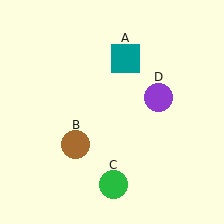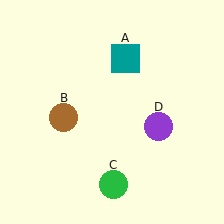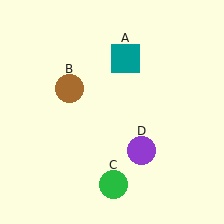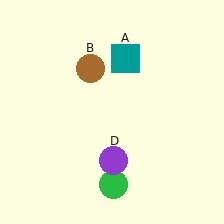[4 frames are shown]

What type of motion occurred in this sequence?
The brown circle (object B), purple circle (object D) rotated clockwise around the center of the scene.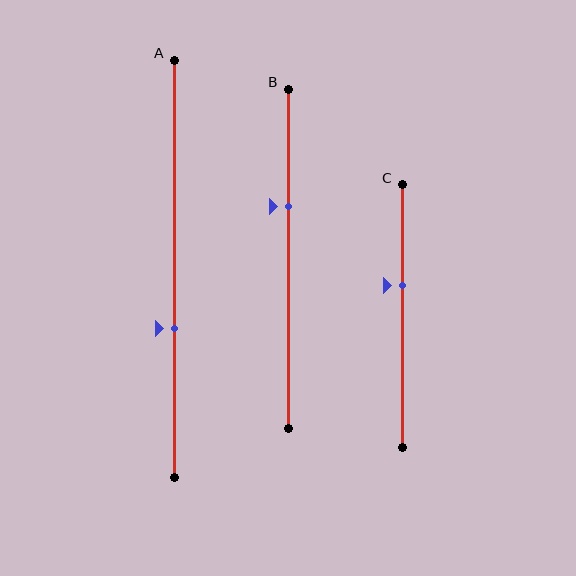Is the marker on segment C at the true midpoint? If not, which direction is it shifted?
No, the marker on segment C is shifted upward by about 12% of the segment length.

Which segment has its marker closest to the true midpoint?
Segment C has its marker closest to the true midpoint.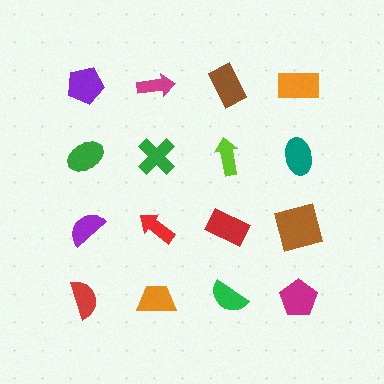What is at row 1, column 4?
An orange rectangle.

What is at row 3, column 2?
A red arrow.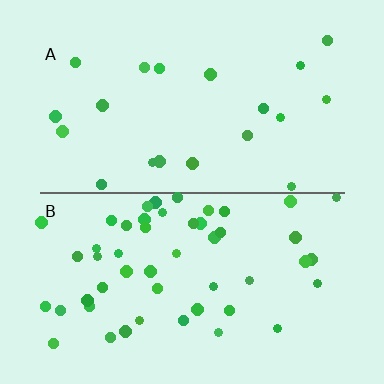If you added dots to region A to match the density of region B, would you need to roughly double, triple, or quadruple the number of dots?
Approximately triple.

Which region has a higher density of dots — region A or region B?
B (the bottom).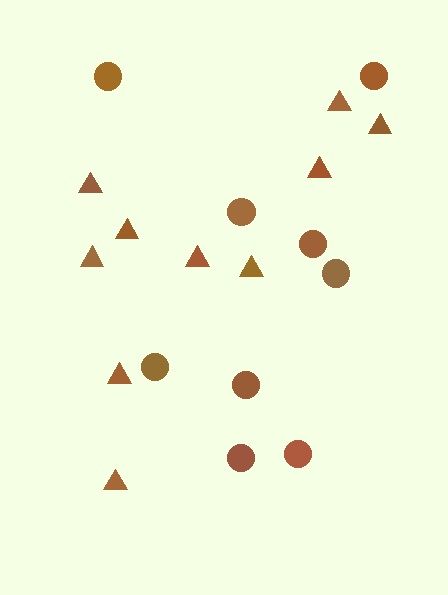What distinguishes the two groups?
There are 2 groups: one group of circles (9) and one group of triangles (10).